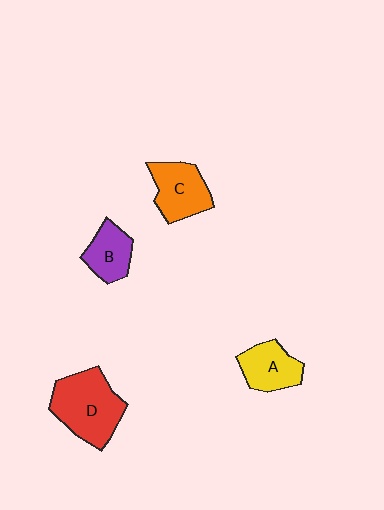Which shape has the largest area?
Shape D (red).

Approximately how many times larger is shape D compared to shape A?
Approximately 1.7 times.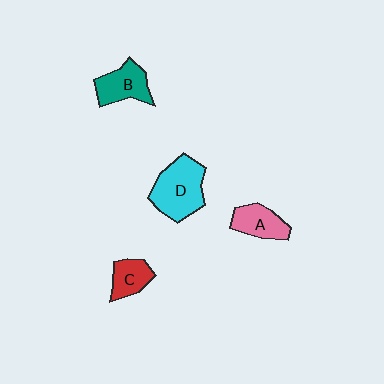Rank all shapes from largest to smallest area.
From largest to smallest: D (cyan), B (teal), A (pink), C (red).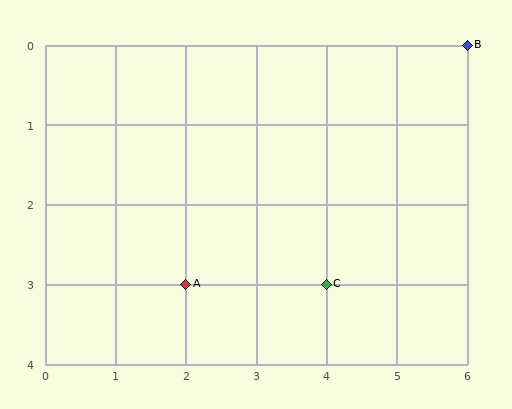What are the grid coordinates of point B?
Point B is at grid coordinates (6, 0).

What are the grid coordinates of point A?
Point A is at grid coordinates (2, 3).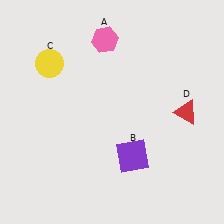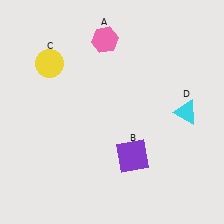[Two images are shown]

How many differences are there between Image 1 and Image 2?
There is 1 difference between the two images.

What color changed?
The triangle (D) changed from red in Image 1 to cyan in Image 2.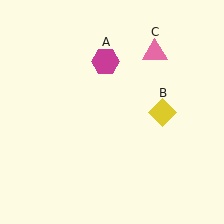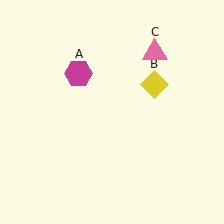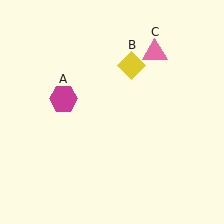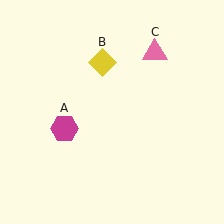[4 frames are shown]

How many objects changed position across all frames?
2 objects changed position: magenta hexagon (object A), yellow diamond (object B).